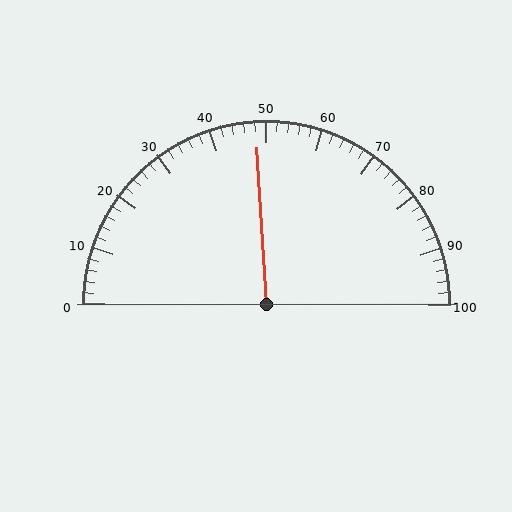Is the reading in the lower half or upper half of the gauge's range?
The reading is in the lower half of the range (0 to 100).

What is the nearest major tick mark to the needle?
The nearest major tick mark is 50.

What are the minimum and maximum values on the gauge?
The gauge ranges from 0 to 100.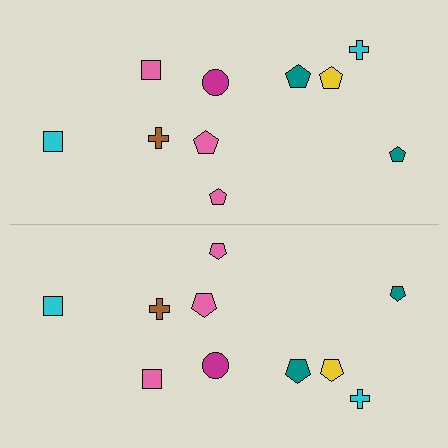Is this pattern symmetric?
Yes, this pattern has bilateral (reflection) symmetry.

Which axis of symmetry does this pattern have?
The pattern has a horizontal axis of symmetry running through the center of the image.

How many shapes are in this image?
There are 20 shapes in this image.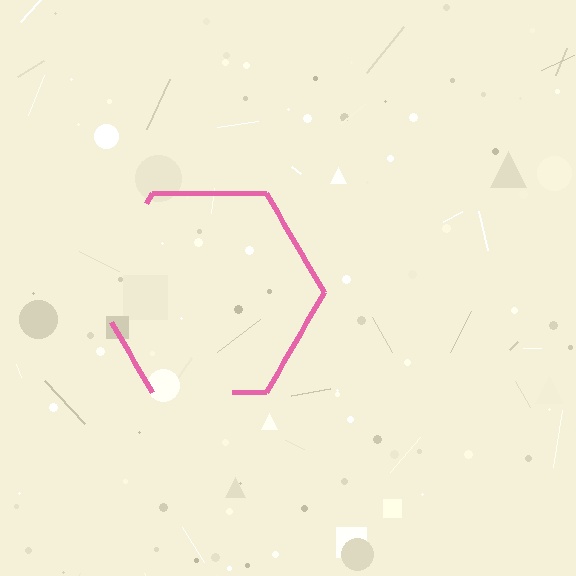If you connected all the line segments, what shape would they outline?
They would outline a hexagon.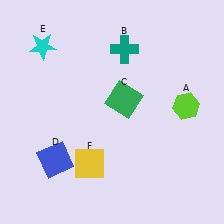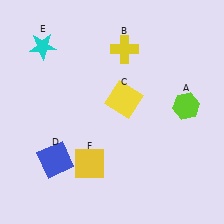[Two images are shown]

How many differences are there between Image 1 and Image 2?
There are 2 differences between the two images.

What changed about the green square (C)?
In Image 1, C is green. In Image 2, it changed to yellow.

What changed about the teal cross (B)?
In Image 1, B is teal. In Image 2, it changed to yellow.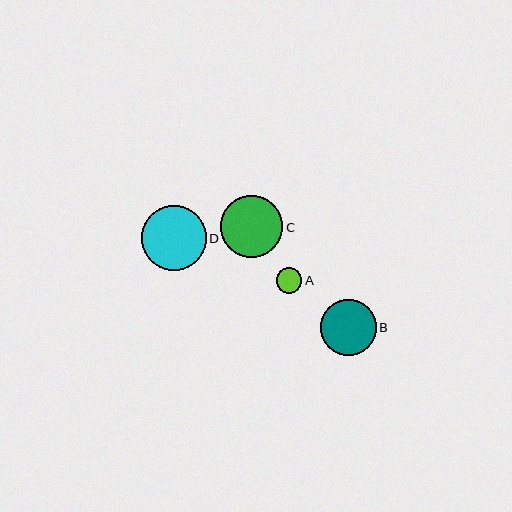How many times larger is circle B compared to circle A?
Circle B is approximately 2.2 times the size of circle A.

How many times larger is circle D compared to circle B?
Circle D is approximately 1.2 times the size of circle B.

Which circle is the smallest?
Circle A is the smallest with a size of approximately 26 pixels.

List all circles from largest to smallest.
From largest to smallest: D, C, B, A.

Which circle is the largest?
Circle D is the largest with a size of approximately 65 pixels.